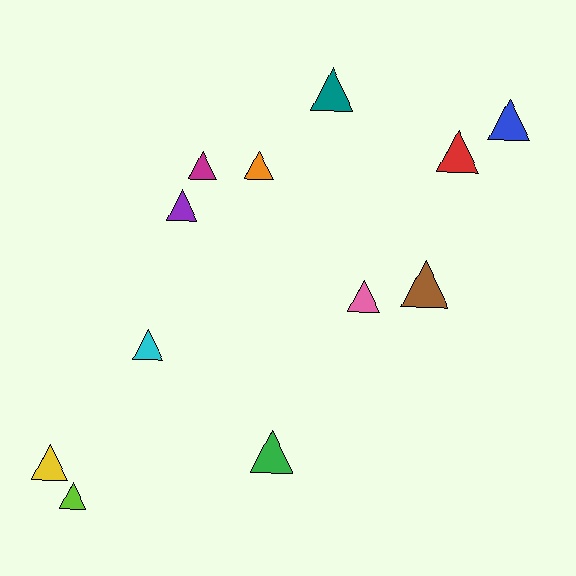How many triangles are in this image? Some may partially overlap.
There are 12 triangles.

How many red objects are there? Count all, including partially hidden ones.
There is 1 red object.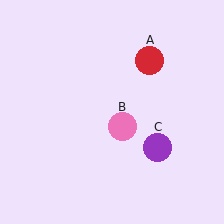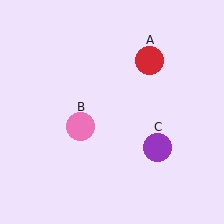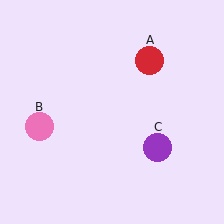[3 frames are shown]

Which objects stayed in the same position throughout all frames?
Red circle (object A) and purple circle (object C) remained stationary.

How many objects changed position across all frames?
1 object changed position: pink circle (object B).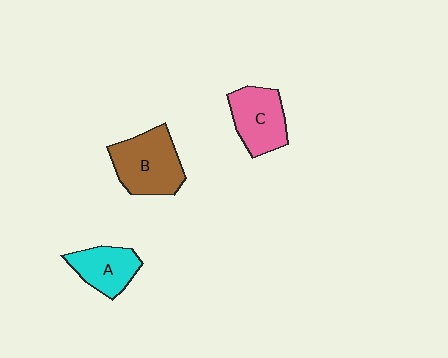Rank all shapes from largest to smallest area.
From largest to smallest: B (brown), C (pink), A (cyan).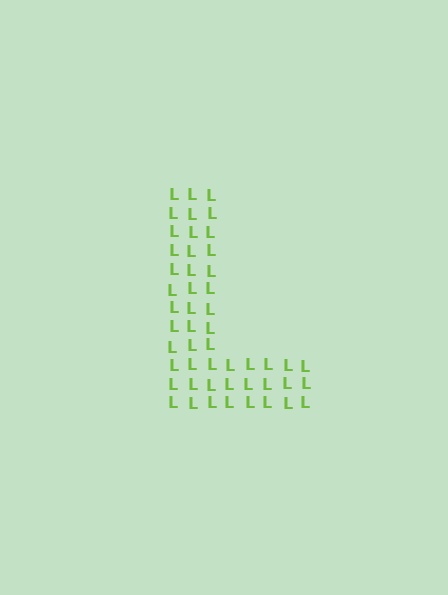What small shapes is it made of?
It is made of small letter L's.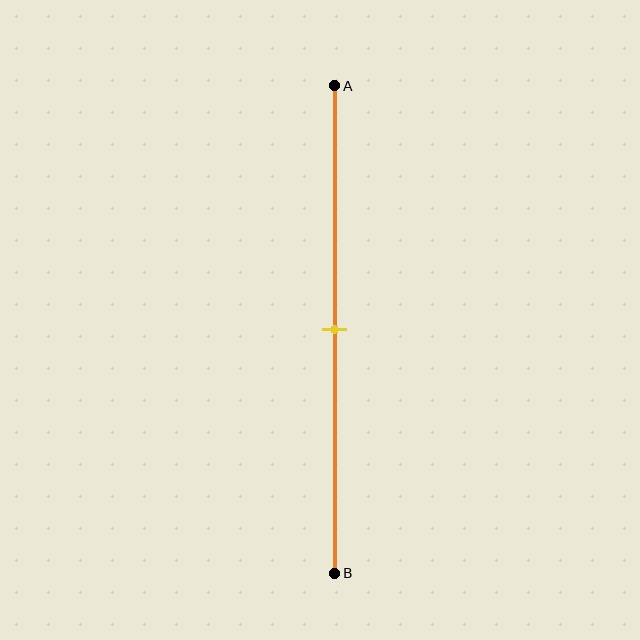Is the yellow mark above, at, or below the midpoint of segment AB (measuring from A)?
The yellow mark is approximately at the midpoint of segment AB.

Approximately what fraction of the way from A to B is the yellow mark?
The yellow mark is approximately 50% of the way from A to B.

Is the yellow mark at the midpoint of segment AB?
Yes, the mark is approximately at the midpoint.